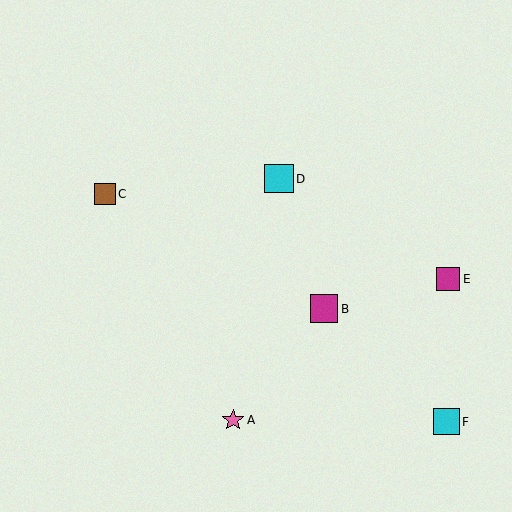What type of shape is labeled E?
Shape E is a magenta square.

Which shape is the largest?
The cyan square (labeled D) is the largest.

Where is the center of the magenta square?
The center of the magenta square is at (448, 279).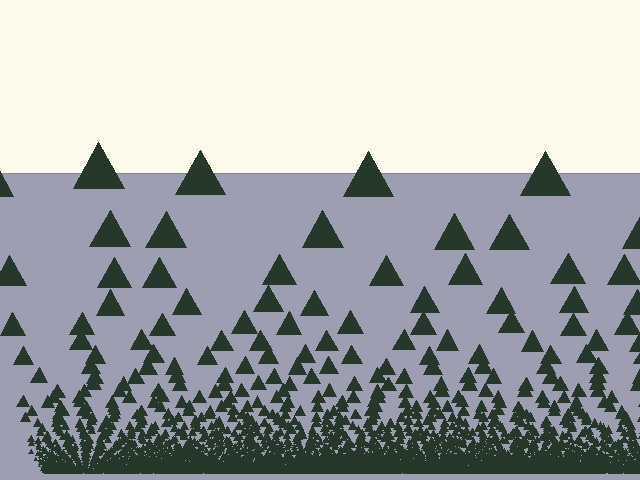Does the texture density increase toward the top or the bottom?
Density increases toward the bottom.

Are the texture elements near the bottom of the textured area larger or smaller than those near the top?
Smaller. The gradient is inverted — elements near the bottom are smaller and denser.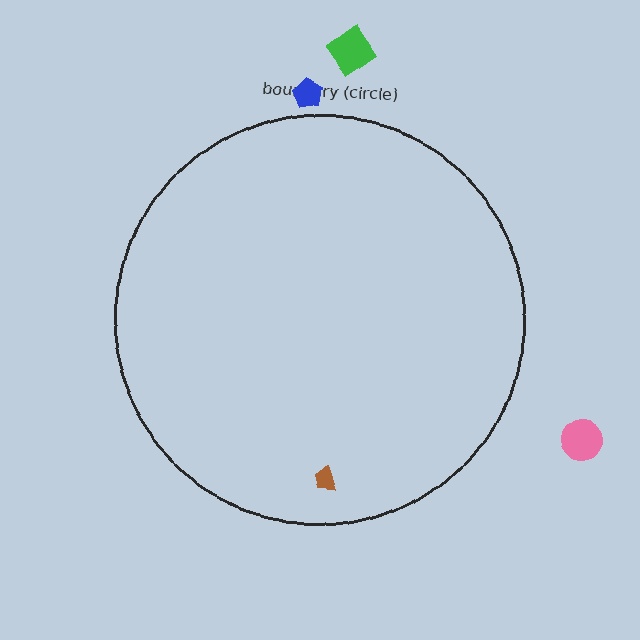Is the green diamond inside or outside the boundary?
Outside.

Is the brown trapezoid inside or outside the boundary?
Inside.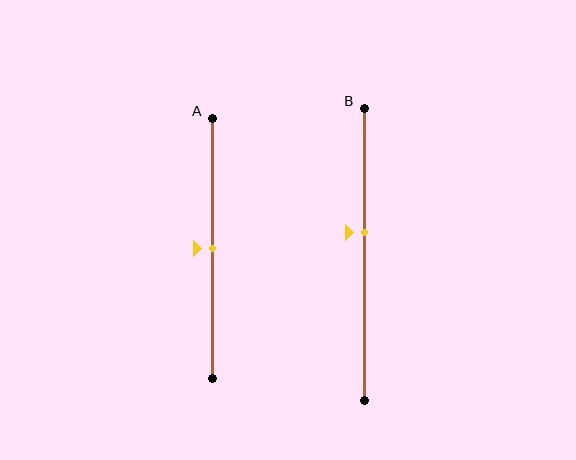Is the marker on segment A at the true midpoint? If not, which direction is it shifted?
Yes, the marker on segment A is at the true midpoint.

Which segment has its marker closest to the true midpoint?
Segment A has its marker closest to the true midpoint.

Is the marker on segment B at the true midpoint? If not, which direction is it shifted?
No, the marker on segment B is shifted upward by about 7% of the segment length.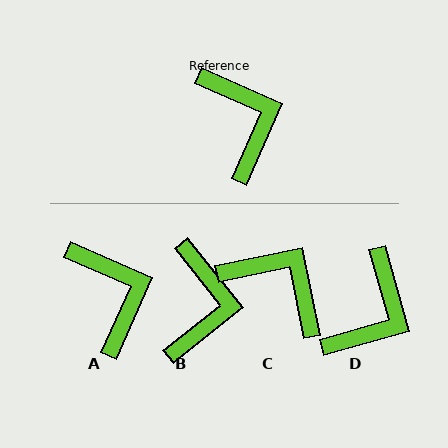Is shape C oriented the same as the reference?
No, it is off by about 36 degrees.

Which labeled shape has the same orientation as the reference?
A.